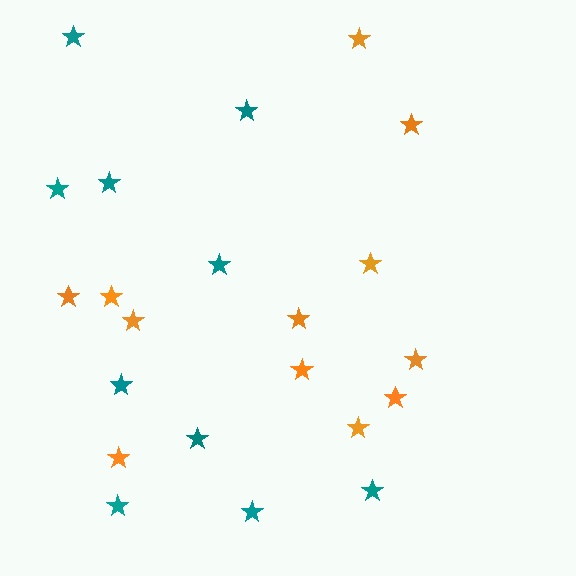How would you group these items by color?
There are 2 groups: one group of orange stars (12) and one group of teal stars (10).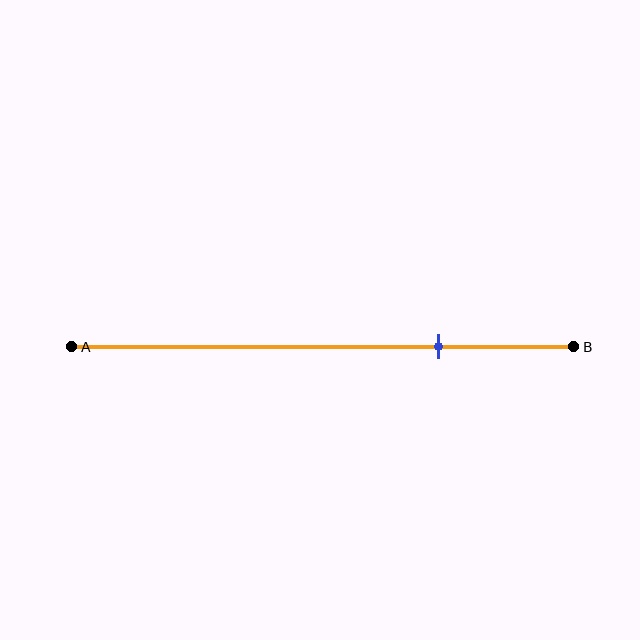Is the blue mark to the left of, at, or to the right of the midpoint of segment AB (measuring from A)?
The blue mark is to the right of the midpoint of segment AB.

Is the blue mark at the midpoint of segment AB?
No, the mark is at about 75% from A, not at the 50% midpoint.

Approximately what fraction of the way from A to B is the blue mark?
The blue mark is approximately 75% of the way from A to B.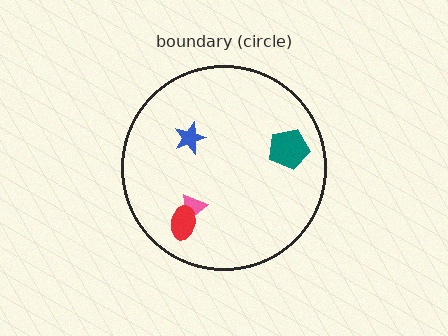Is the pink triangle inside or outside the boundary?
Inside.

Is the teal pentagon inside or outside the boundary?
Inside.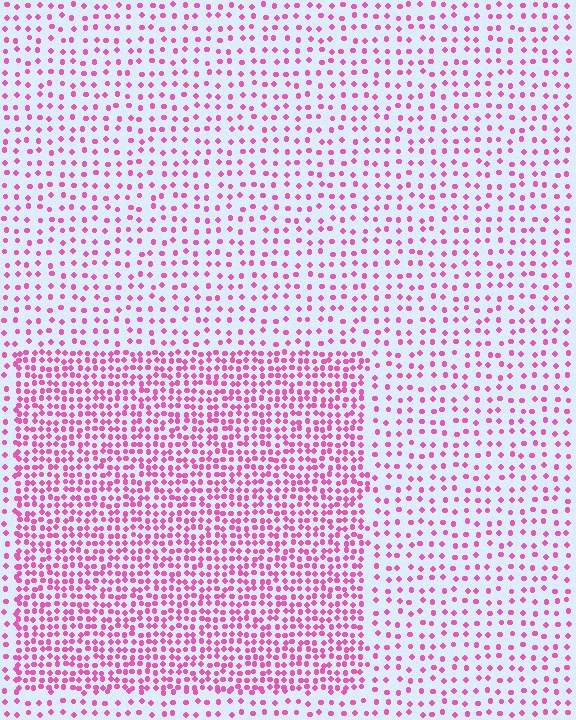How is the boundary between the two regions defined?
The boundary is defined by a change in element density (approximately 2.2x ratio). All elements are the same color, size, and shape.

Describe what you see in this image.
The image contains small pink elements arranged at two different densities. A rectangle-shaped region is visible where the elements are more densely packed than the surrounding area.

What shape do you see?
I see a rectangle.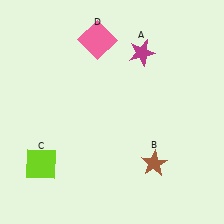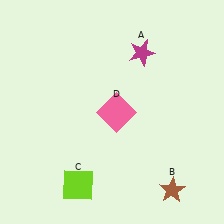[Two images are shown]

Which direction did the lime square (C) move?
The lime square (C) moved right.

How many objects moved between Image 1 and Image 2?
3 objects moved between the two images.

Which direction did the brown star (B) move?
The brown star (B) moved down.